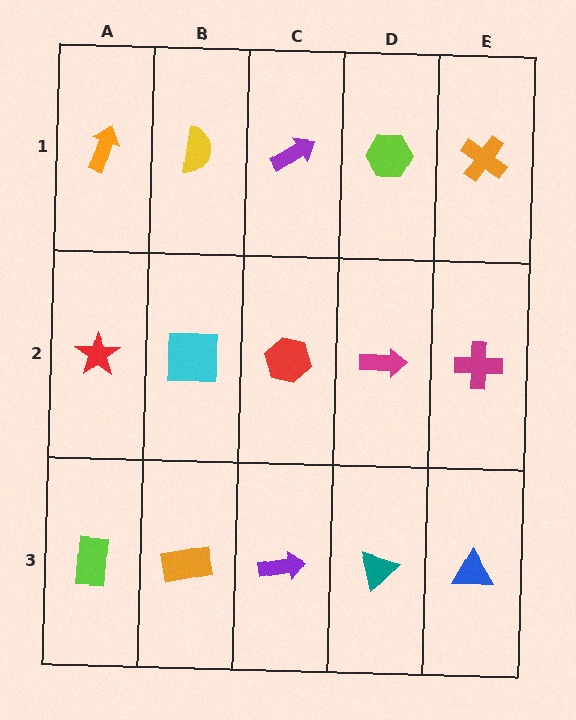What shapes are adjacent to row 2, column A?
An orange arrow (row 1, column A), a lime rectangle (row 3, column A), a cyan square (row 2, column B).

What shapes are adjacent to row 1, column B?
A cyan square (row 2, column B), an orange arrow (row 1, column A), a purple arrow (row 1, column C).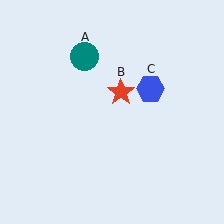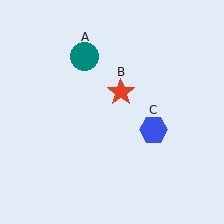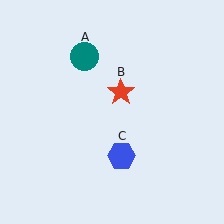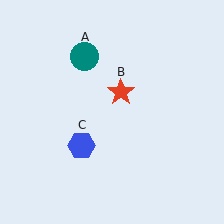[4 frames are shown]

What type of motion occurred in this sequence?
The blue hexagon (object C) rotated clockwise around the center of the scene.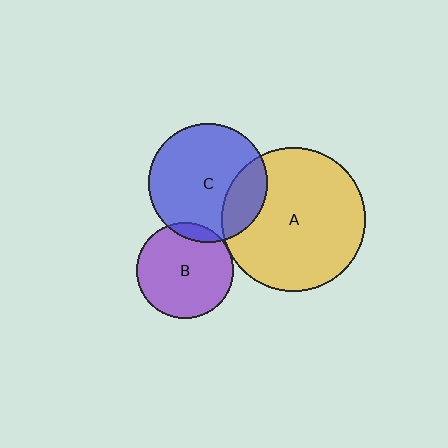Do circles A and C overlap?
Yes.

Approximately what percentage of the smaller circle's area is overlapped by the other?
Approximately 20%.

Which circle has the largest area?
Circle A (yellow).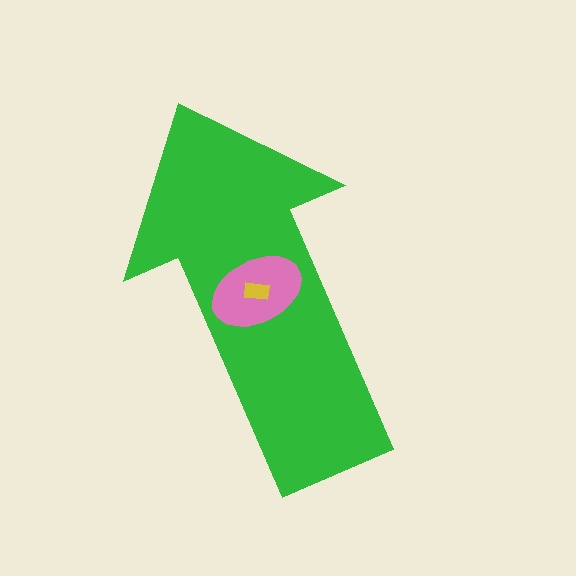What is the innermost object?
The yellow rectangle.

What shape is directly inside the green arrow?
The pink ellipse.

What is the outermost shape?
The green arrow.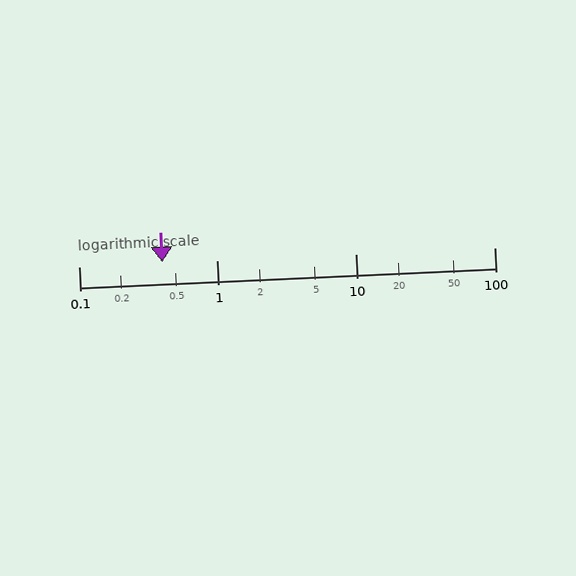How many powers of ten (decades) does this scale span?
The scale spans 3 decades, from 0.1 to 100.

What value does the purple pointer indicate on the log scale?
The pointer indicates approximately 0.4.